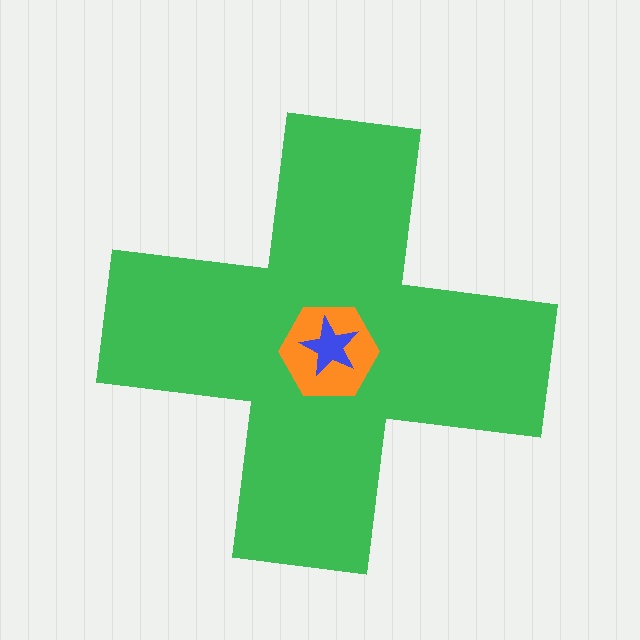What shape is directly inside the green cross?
The orange hexagon.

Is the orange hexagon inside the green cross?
Yes.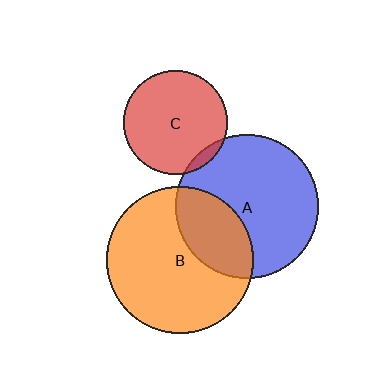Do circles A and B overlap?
Yes.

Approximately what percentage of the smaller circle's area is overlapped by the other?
Approximately 30%.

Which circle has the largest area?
Circle B (orange).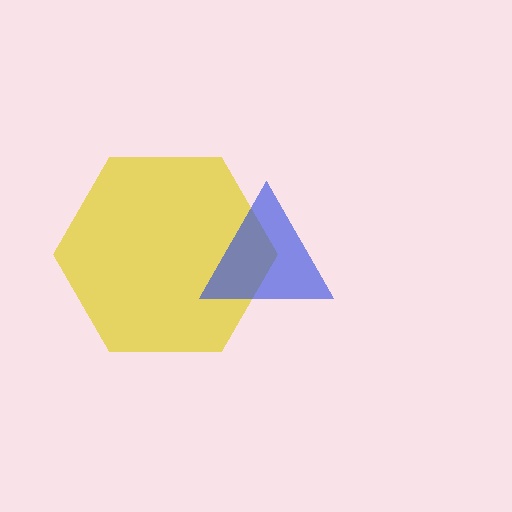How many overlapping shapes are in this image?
There are 2 overlapping shapes in the image.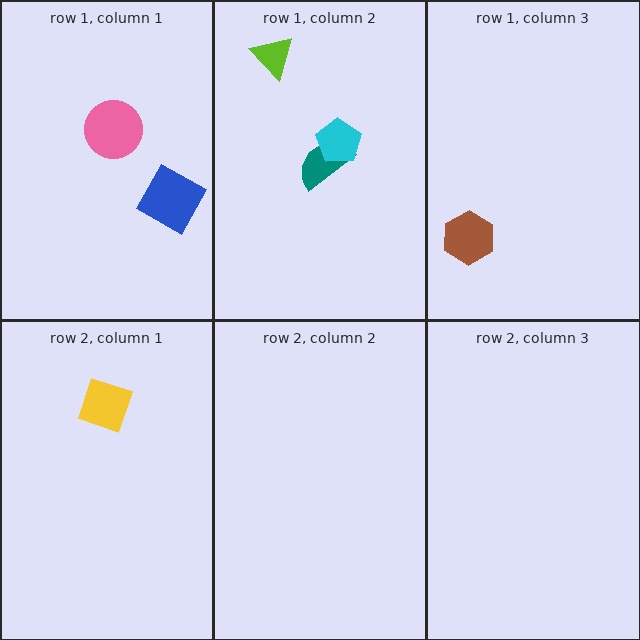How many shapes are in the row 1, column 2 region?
3.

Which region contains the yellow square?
The row 2, column 1 region.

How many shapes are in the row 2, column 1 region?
1.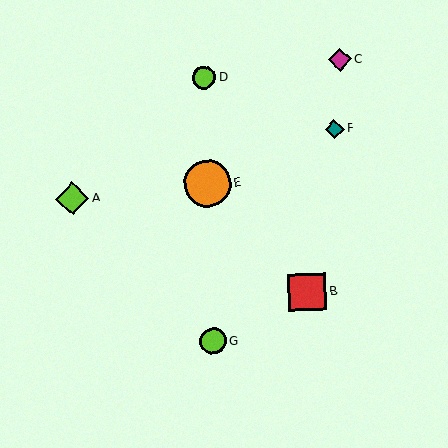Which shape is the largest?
The orange circle (labeled E) is the largest.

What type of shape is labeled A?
Shape A is a lime diamond.